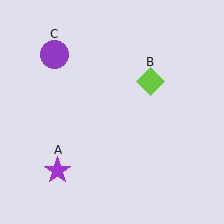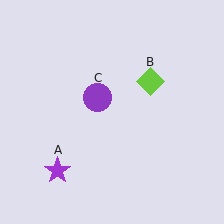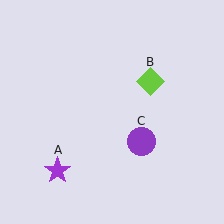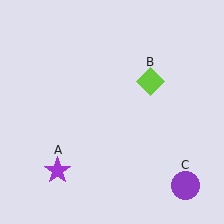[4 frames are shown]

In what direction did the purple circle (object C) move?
The purple circle (object C) moved down and to the right.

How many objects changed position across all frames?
1 object changed position: purple circle (object C).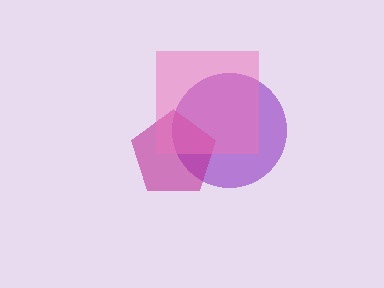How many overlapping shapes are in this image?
There are 3 overlapping shapes in the image.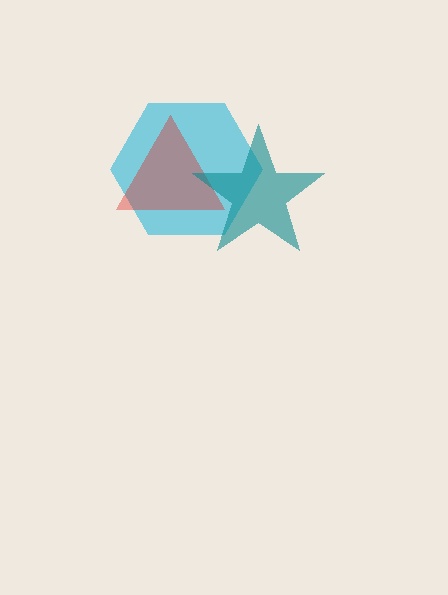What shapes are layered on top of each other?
The layered shapes are: a cyan hexagon, a red triangle, a teal star.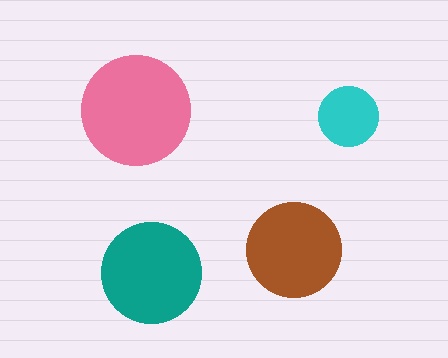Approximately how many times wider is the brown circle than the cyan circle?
About 1.5 times wider.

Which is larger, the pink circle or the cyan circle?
The pink one.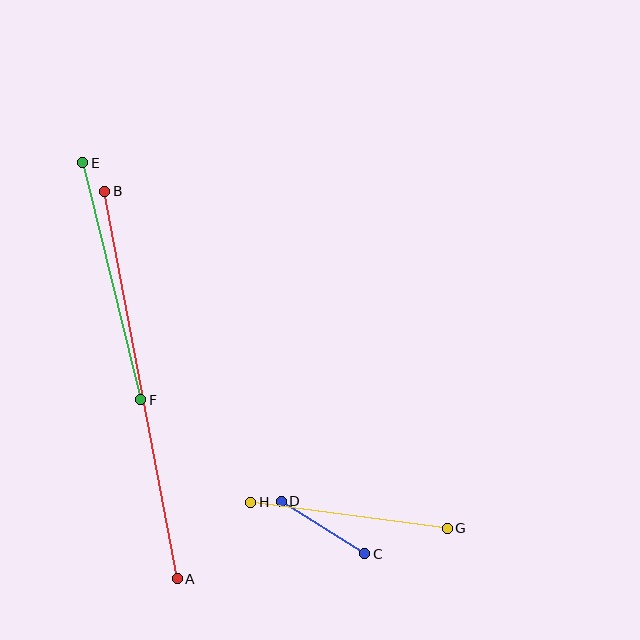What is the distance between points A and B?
The distance is approximately 394 pixels.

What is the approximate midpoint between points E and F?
The midpoint is at approximately (112, 281) pixels.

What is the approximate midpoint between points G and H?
The midpoint is at approximately (349, 515) pixels.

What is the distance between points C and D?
The distance is approximately 99 pixels.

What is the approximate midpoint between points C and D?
The midpoint is at approximately (323, 527) pixels.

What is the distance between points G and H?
The distance is approximately 198 pixels.